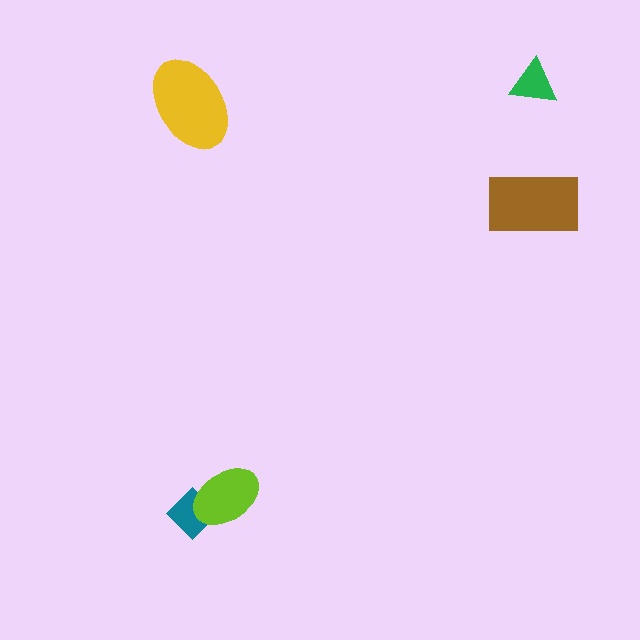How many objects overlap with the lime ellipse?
1 object overlaps with the lime ellipse.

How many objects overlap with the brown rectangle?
0 objects overlap with the brown rectangle.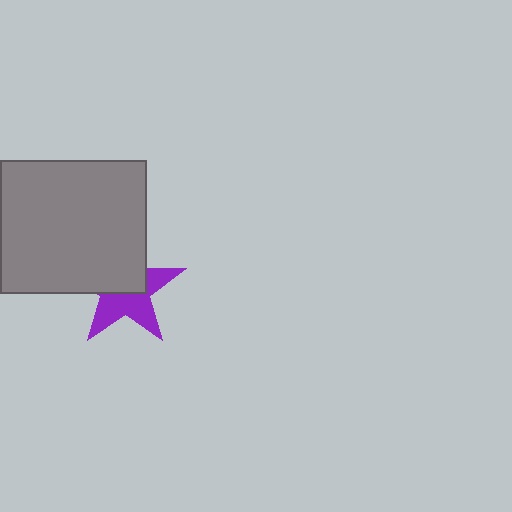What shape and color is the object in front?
The object in front is a gray rectangle.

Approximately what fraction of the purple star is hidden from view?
Roughly 49% of the purple star is hidden behind the gray rectangle.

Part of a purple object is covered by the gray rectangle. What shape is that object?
It is a star.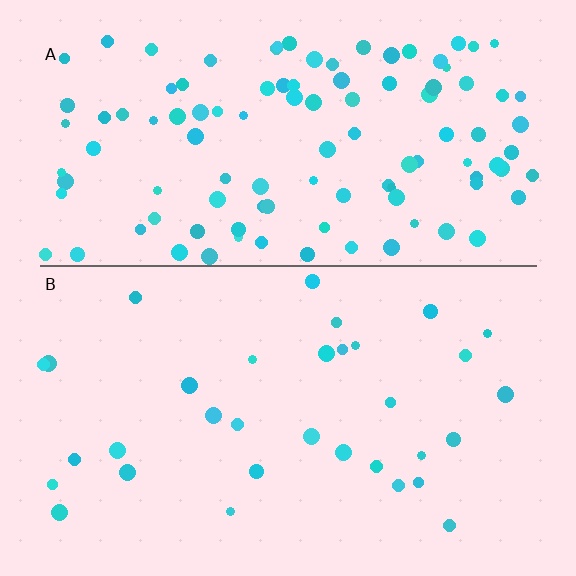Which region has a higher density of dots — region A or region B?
A (the top).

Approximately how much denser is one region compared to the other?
Approximately 3.4× — region A over region B.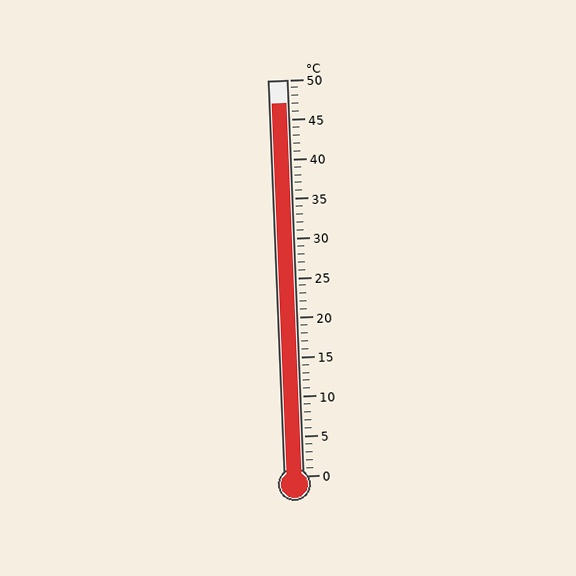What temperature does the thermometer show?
The thermometer shows approximately 47°C.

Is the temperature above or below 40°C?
The temperature is above 40°C.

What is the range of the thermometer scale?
The thermometer scale ranges from 0°C to 50°C.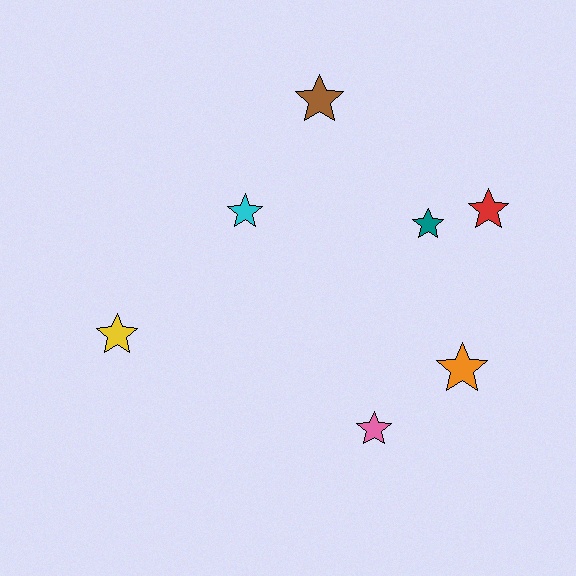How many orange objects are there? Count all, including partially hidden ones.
There is 1 orange object.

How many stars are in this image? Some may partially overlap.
There are 7 stars.